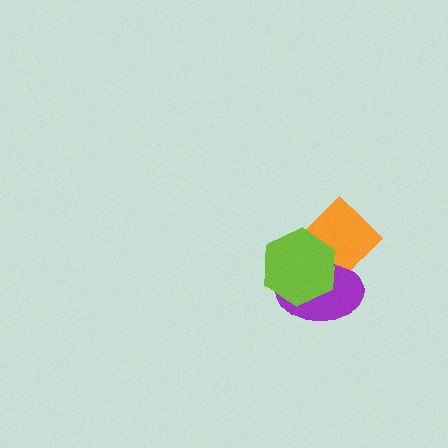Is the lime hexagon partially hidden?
No, no other shape covers it.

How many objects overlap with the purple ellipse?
2 objects overlap with the purple ellipse.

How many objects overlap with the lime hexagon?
2 objects overlap with the lime hexagon.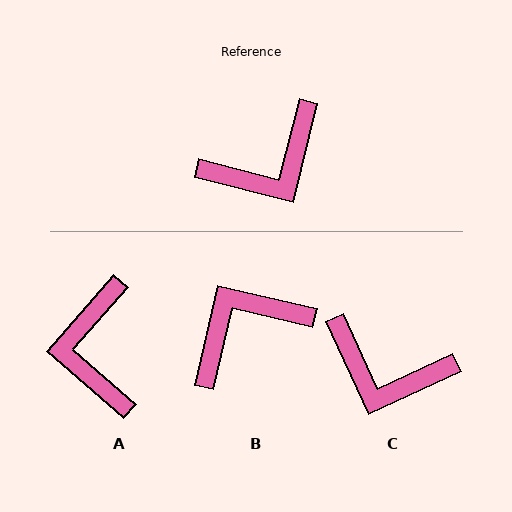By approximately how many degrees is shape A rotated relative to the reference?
Approximately 117 degrees clockwise.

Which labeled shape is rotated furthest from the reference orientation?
B, about 179 degrees away.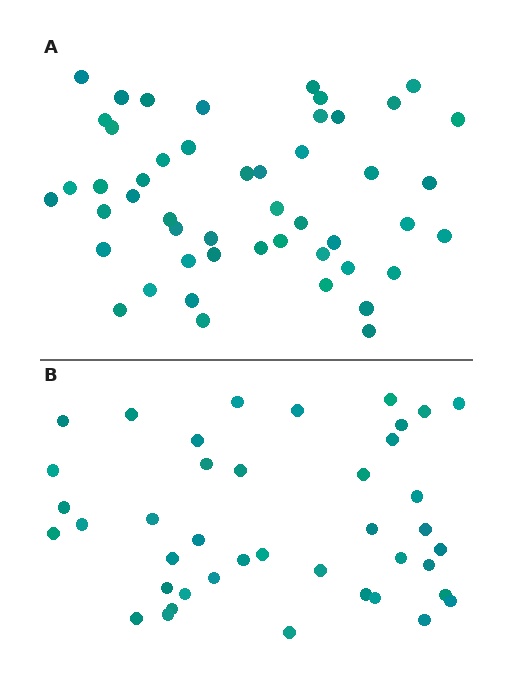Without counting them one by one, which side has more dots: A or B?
Region A (the top region) has more dots.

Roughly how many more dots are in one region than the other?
Region A has roughly 8 or so more dots than region B.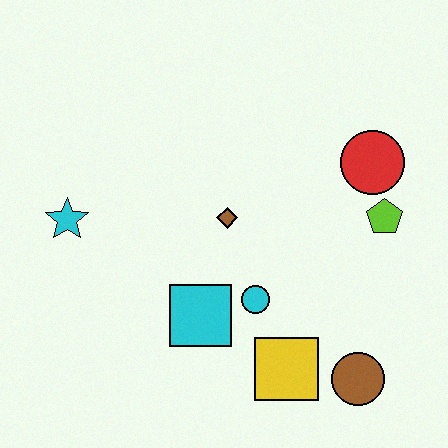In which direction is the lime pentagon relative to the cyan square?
The lime pentagon is to the right of the cyan square.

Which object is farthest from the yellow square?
The cyan star is farthest from the yellow square.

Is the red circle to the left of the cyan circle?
No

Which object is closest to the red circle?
The lime pentagon is closest to the red circle.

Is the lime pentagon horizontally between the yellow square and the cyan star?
No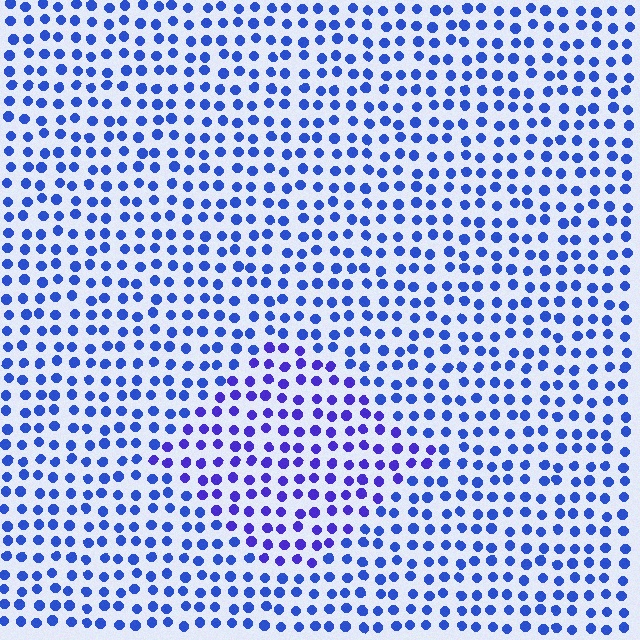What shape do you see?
I see a diamond.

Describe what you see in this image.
The image is filled with small blue elements in a uniform arrangement. A diamond-shaped region is visible where the elements are tinted to a slightly different hue, forming a subtle color boundary.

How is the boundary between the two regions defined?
The boundary is defined purely by a slight shift in hue (about 25 degrees). Spacing, size, and orientation are identical on both sides.